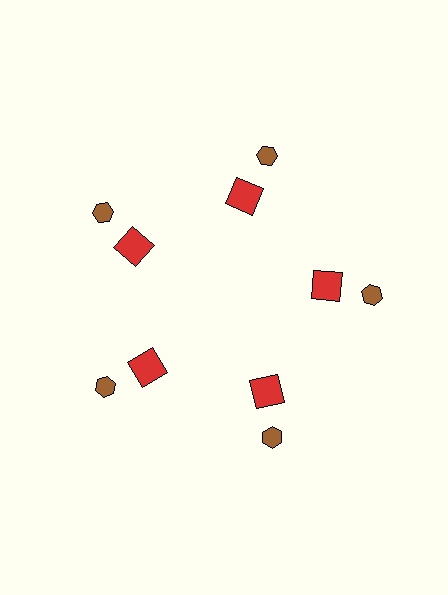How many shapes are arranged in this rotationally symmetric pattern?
There are 10 shapes, arranged in 5 groups of 2.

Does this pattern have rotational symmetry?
Yes, this pattern has 5-fold rotational symmetry. It looks the same after rotating 72 degrees around the center.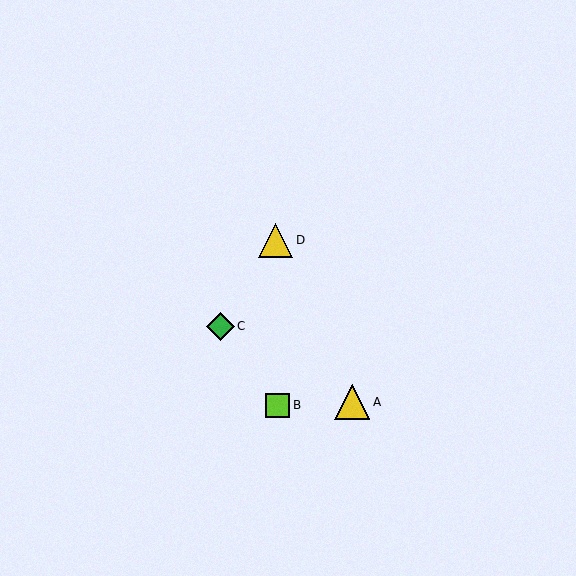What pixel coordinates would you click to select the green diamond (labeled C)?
Click at (220, 326) to select the green diamond C.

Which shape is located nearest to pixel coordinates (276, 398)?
The lime square (labeled B) at (278, 405) is nearest to that location.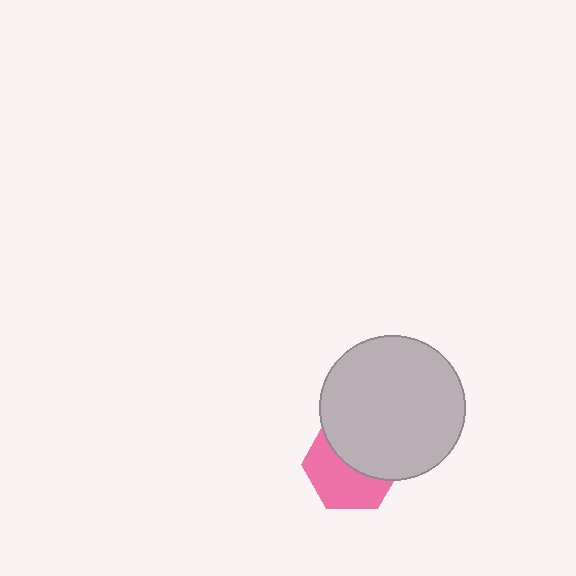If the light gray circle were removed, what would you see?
You would see the complete pink hexagon.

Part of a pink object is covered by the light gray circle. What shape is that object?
It is a hexagon.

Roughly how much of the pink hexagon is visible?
About half of it is visible (roughly 51%).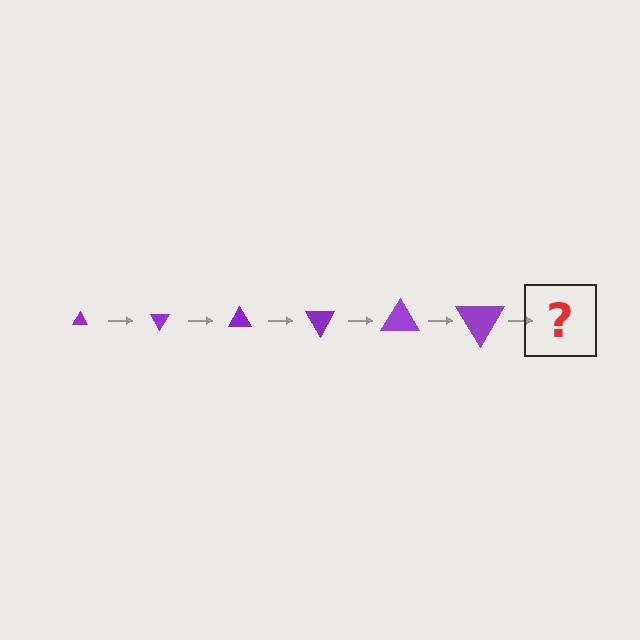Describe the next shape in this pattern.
It should be a triangle, larger than the previous one and rotated 360 degrees from the start.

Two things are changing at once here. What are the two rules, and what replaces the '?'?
The two rules are that the triangle grows larger each step and it rotates 60 degrees each step. The '?' should be a triangle, larger than the previous one and rotated 360 degrees from the start.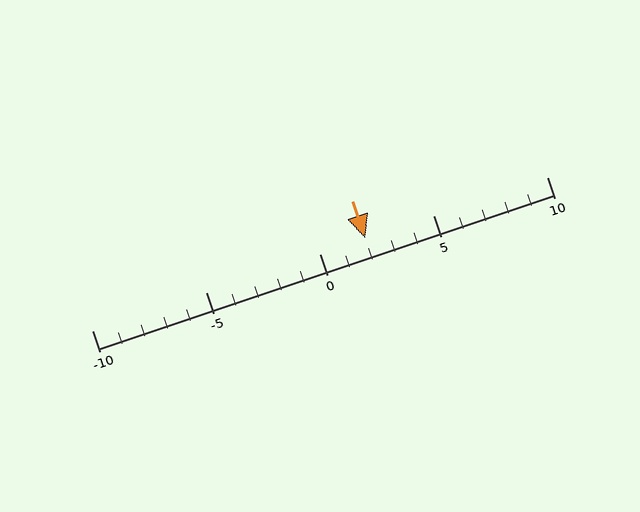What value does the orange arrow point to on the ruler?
The orange arrow points to approximately 2.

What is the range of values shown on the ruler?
The ruler shows values from -10 to 10.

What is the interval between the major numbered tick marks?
The major tick marks are spaced 5 units apart.